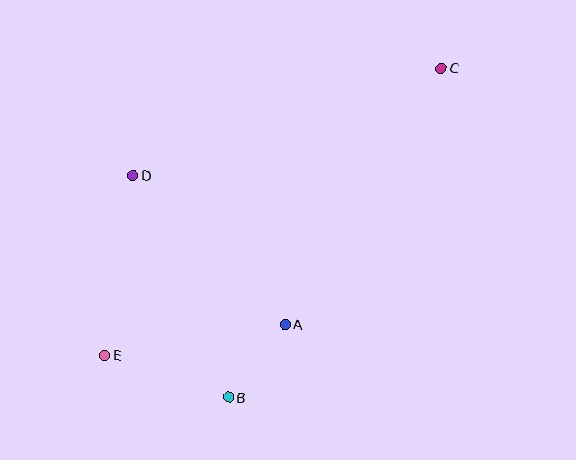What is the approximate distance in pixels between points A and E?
The distance between A and E is approximately 183 pixels.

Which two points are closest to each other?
Points A and B are closest to each other.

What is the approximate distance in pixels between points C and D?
The distance between C and D is approximately 327 pixels.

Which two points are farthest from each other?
Points C and E are farthest from each other.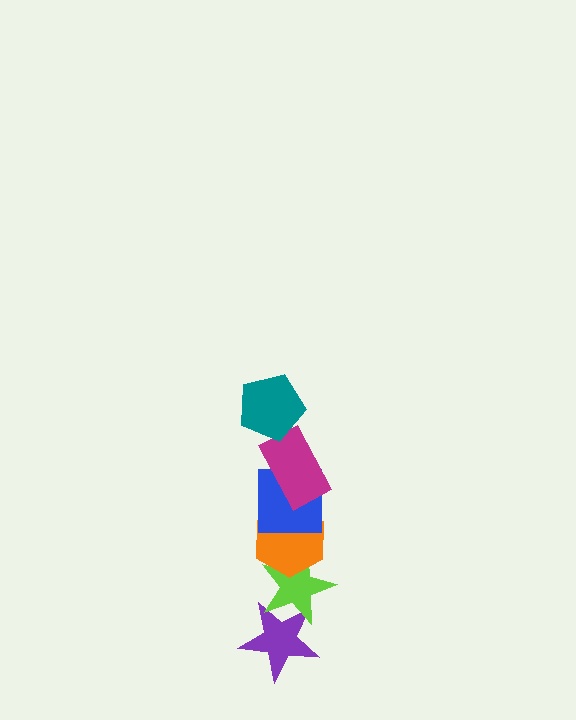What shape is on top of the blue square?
The magenta rectangle is on top of the blue square.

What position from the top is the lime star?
The lime star is 5th from the top.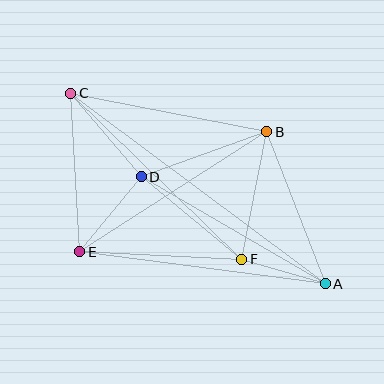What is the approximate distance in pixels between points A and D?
The distance between A and D is approximately 213 pixels.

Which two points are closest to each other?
Points A and F are closest to each other.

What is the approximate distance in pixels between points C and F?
The distance between C and F is approximately 238 pixels.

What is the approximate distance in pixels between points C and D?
The distance between C and D is approximately 109 pixels.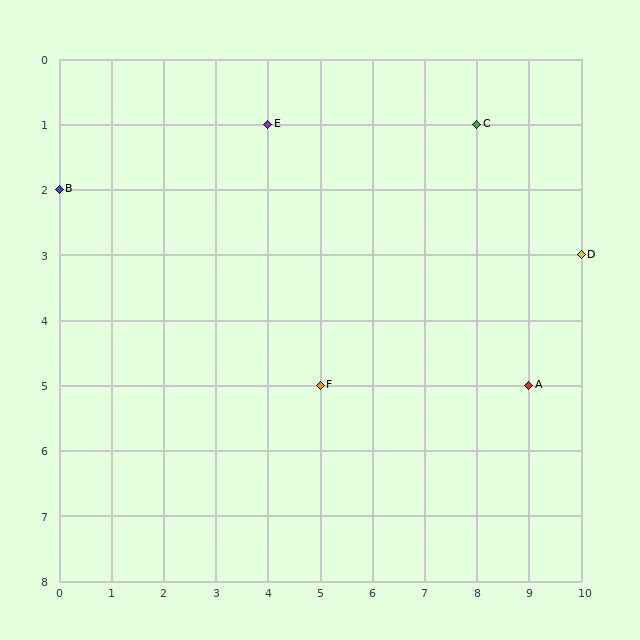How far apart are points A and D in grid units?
Points A and D are 1 column and 2 rows apart (about 2.2 grid units diagonally).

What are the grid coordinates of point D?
Point D is at grid coordinates (10, 3).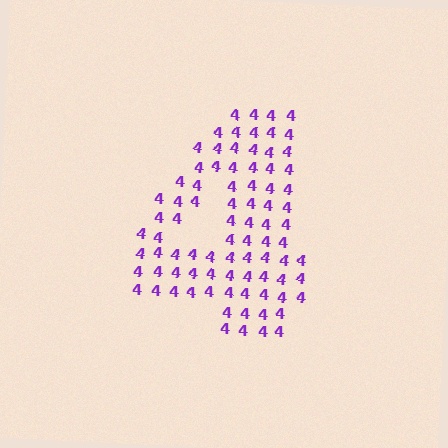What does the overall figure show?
The overall figure shows the digit 4.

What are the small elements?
The small elements are digit 4's.